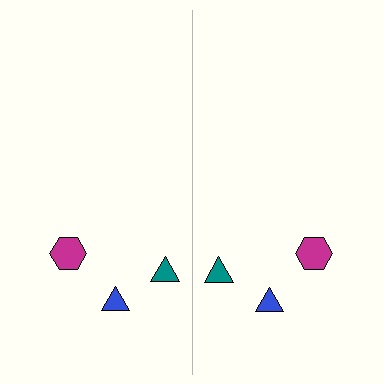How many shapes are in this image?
There are 6 shapes in this image.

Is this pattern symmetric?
Yes, this pattern has bilateral (reflection) symmetry.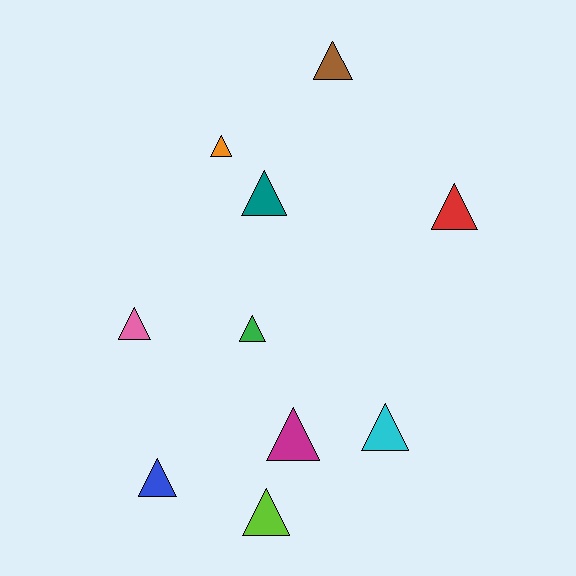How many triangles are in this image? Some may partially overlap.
There are 10 triangles.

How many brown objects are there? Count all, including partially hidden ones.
There is 1 brown object.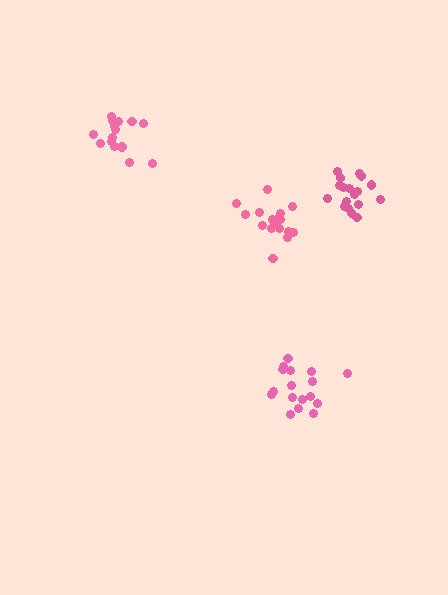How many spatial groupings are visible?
There are 4 spatial groupings.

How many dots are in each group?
Group 1: 15 dots, Group 2: 18 dots, Group 3: 17 dots, Group 4: 17 dots (67 total).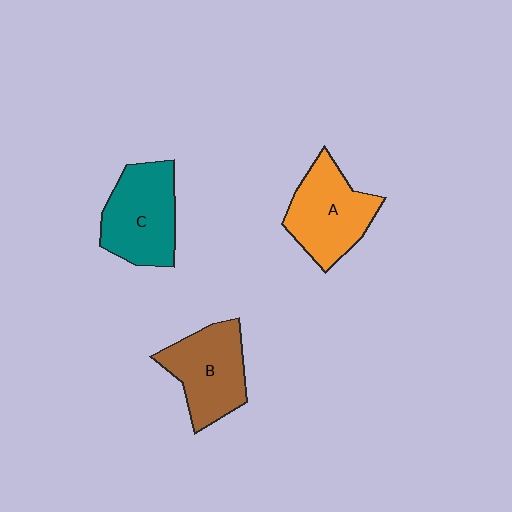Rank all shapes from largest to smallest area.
From largest to smallest: C (teal), A (orange), B (brown).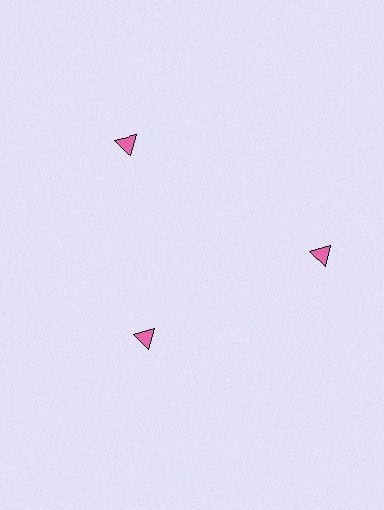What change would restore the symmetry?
The symmetry would be restored by moving it outward, back onto the ring so that all 3 triangles sit at equal angles and equal distance from the center.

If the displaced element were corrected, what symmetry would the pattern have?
It would have 3-fold rotational symmetry — the pattern would map onto itself every 120 degrees.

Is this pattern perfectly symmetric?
No. The 3 pink triangles are arranged in a ring, but one element near the 7 o'clock position is pulled inward toward the center, breaking the 3-fold rotational symmetry.